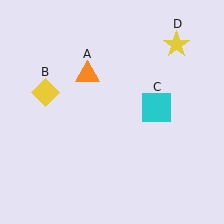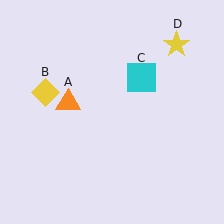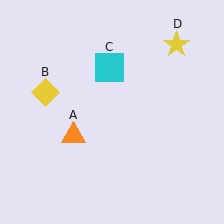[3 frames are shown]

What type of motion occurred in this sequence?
The orange triangle (object A), cyan square (object C) rotated counterclockwise around the center of the scene.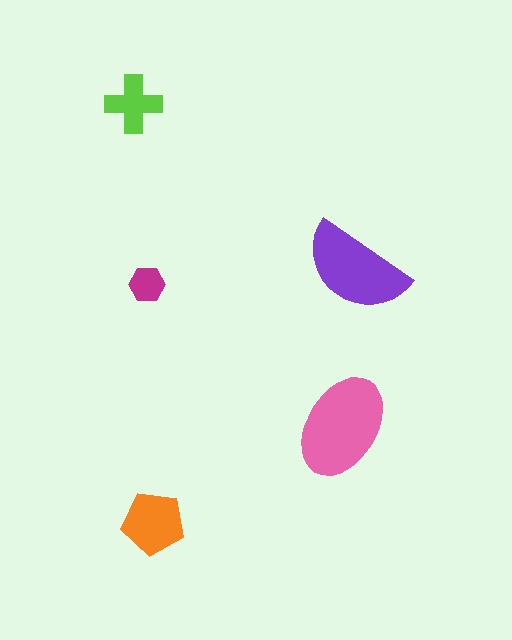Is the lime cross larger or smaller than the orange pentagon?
Smaller.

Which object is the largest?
The pink ellipse.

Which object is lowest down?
The orange pentagon is bottommost.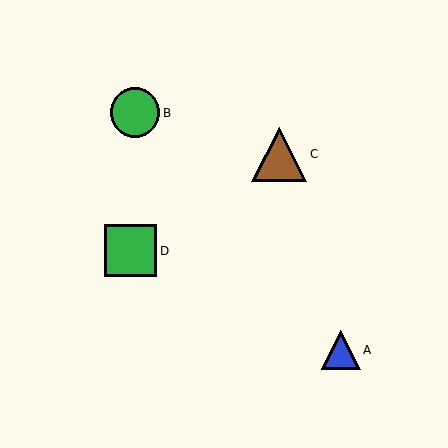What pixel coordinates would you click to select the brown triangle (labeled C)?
Click at (279, 154) to select the brown triangle C.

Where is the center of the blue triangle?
The center of the blue triangle is at (341, 350).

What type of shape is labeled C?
Shape C is a brown triangle.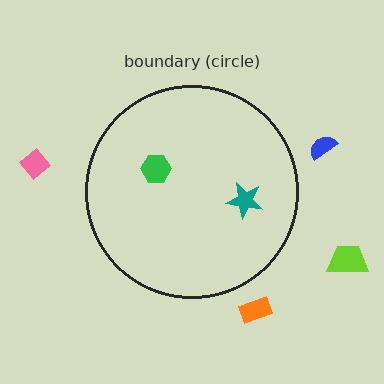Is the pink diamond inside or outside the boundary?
Outside.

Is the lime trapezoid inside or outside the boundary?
Outside.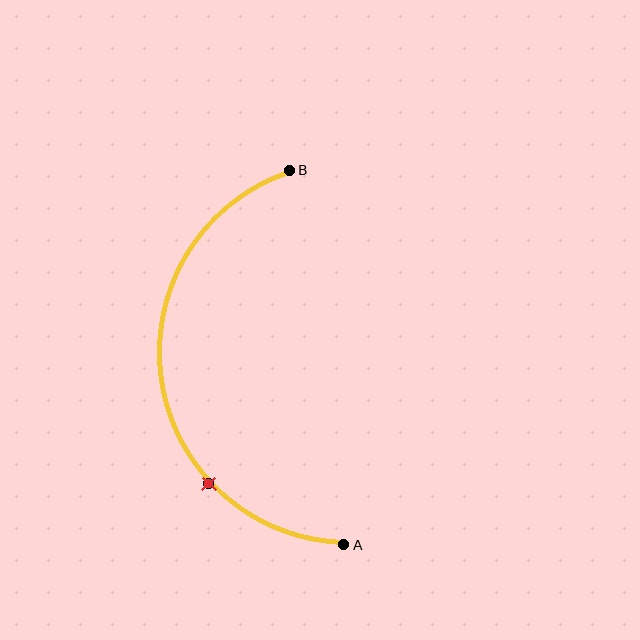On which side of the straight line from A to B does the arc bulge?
The arc bulges to the left of the straight line connecting A and B.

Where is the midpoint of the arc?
The arc midpoint is the point on the curve farthest from the straight line joining A and B. It sits to the left of that line.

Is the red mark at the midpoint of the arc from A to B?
No. The red mark lies on the arc but is closer to endpoint A. The arc midpoint would be at the point on the curve equidistant along the arc from both A and B.